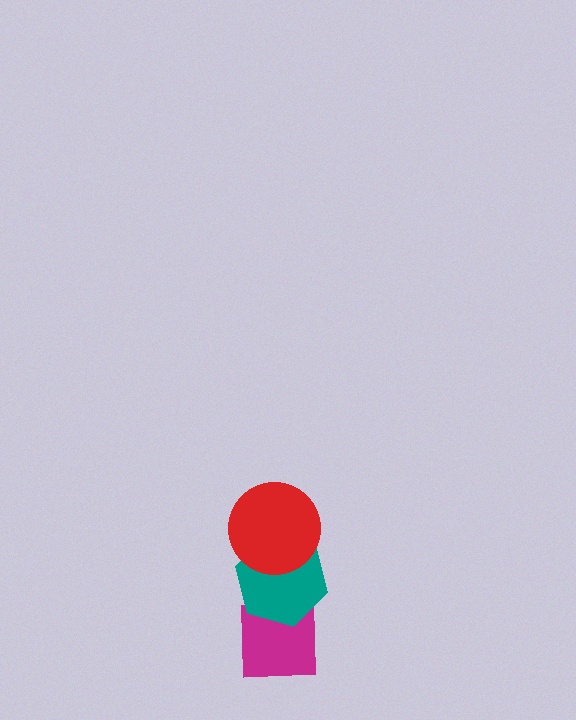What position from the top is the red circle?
The red circle is 1st from the top.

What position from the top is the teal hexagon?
The teal hexagon is 2nd from the top.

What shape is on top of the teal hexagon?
The red circle is on top of the teal hexagon.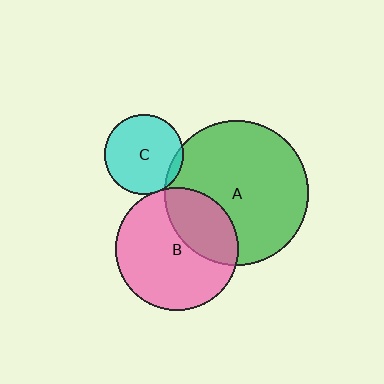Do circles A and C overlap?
Yes.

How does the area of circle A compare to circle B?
Approximately 1.4 times.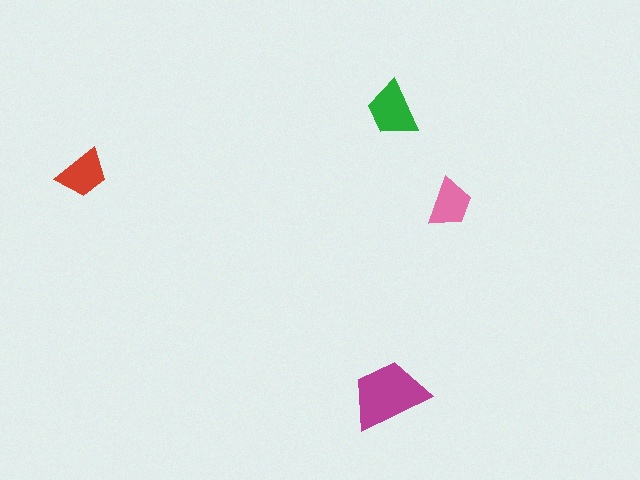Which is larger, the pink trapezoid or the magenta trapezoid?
The magenta one.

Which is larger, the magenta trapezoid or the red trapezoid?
The magenta one.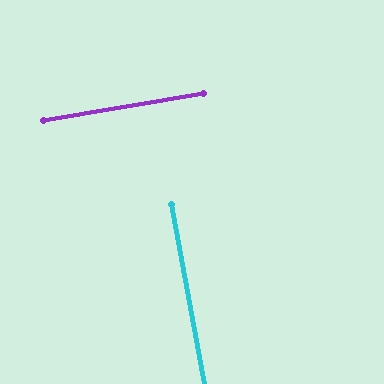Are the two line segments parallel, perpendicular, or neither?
Perpendicular — they meet at approximately 89°.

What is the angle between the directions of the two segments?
Approximately 89 degrees.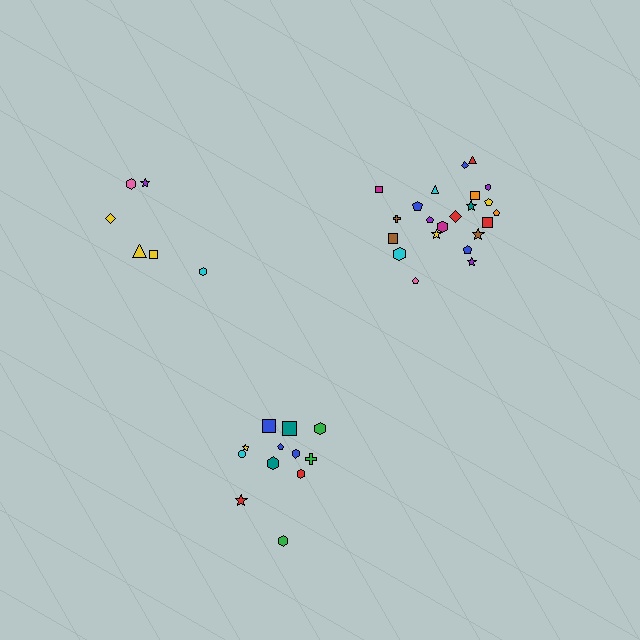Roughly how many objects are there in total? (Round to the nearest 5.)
Roughly 40 objects in total.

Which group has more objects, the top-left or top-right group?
The top-right group.